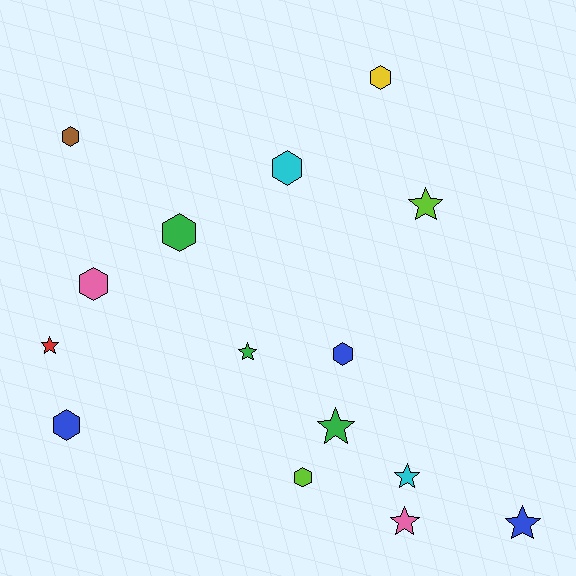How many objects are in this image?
There are 15 objects.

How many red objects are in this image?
There is 1 red object.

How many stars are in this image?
There are 7 stars.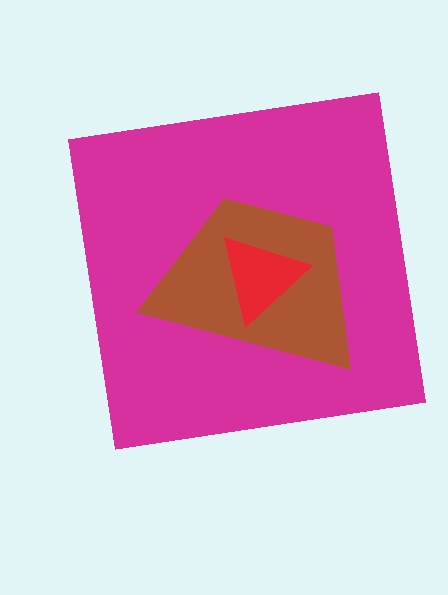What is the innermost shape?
The red triangle.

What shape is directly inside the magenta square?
The brown trapezoid.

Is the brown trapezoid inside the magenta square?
Yes.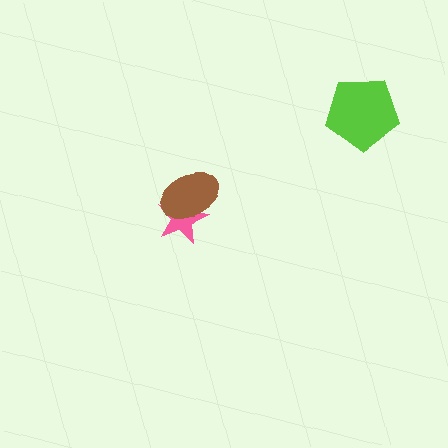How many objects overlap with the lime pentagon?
0 objects overlap with the lime pentagon.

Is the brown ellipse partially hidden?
No, no other shape covers it.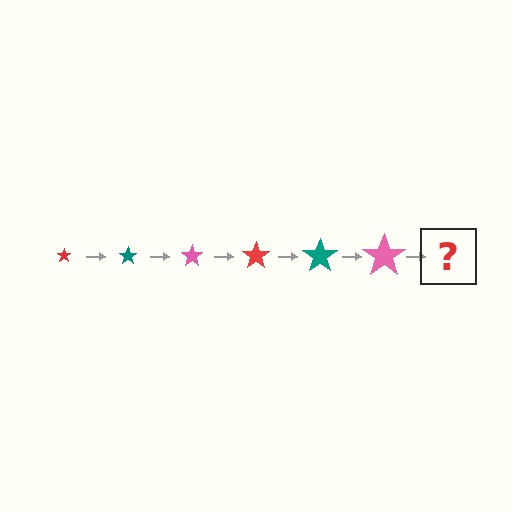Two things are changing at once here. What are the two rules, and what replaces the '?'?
The two rules are that the star grows larger each step and the color cycles through red, teal, and pink. The '?' should be a red star, larger than the previous one.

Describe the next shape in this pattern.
It should be a red star, larger than the previous one.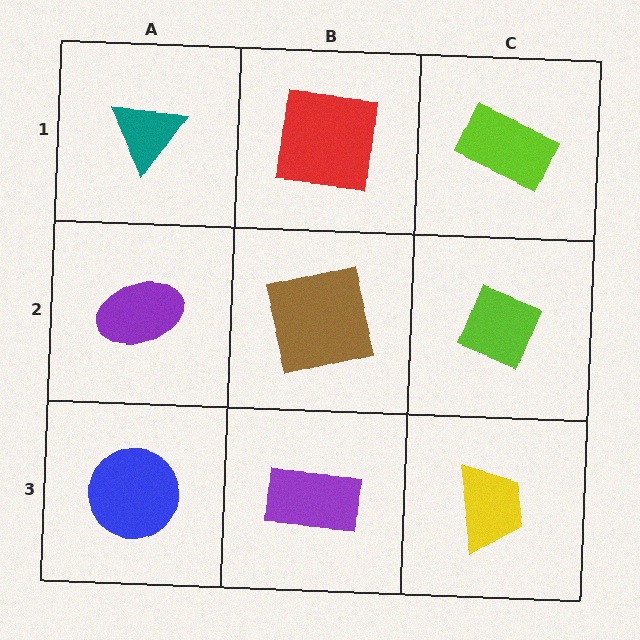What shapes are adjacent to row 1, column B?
A brown square (row 2, column B), a teal triangle (row 1, column A), a lime rectangle (row 1, column C).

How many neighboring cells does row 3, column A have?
2.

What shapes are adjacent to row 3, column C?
A lime diamond (row 2, column C), a purple rectangle (row 3, column B).